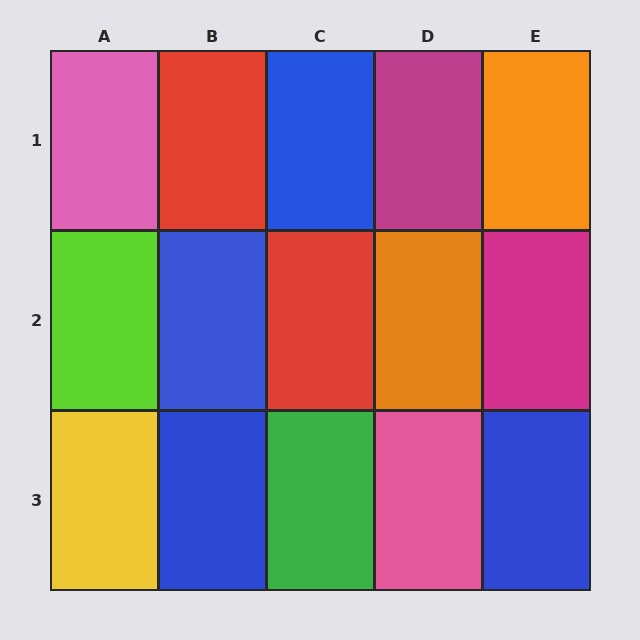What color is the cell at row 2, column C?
Red.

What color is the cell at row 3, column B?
Blue.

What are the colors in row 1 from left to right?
Pink, red, blue, magenta, orange.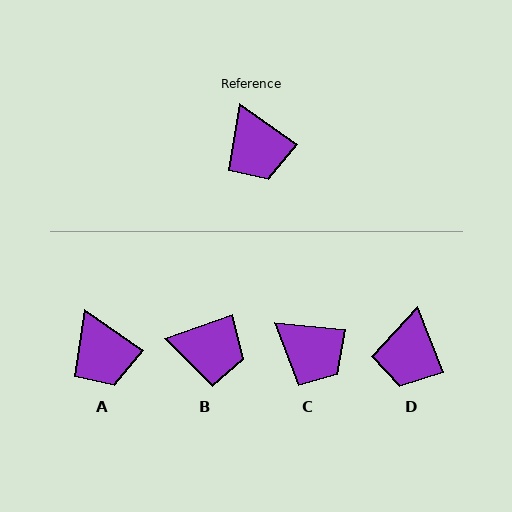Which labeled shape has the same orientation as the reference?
A.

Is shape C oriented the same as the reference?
No, it is off by about 29 degrees.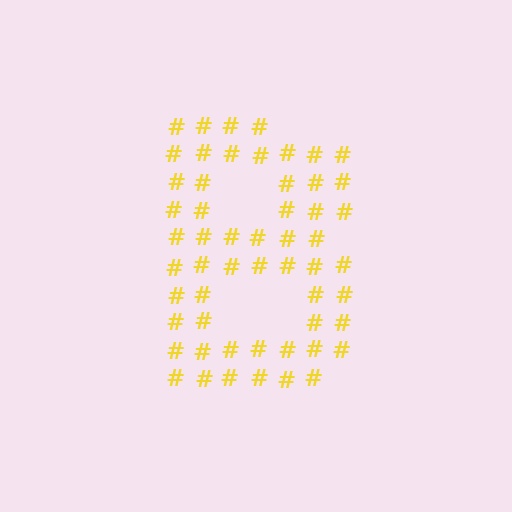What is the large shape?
The large shape is the letter B.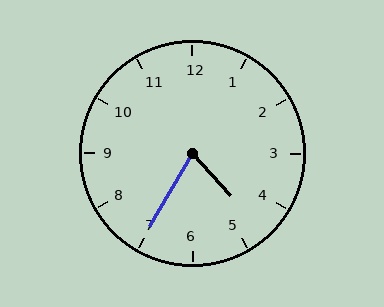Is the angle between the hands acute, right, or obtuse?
It is acute.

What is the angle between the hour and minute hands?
Approximately 72 degrees.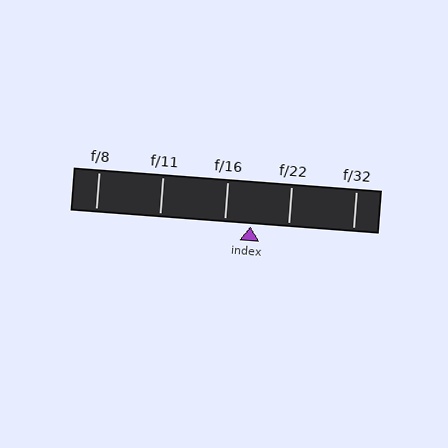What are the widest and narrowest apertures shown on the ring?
The widest aperture shown is f/8 and the narrowest is f/32.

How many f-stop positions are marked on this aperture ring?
There are 5 f-stop positions marked.